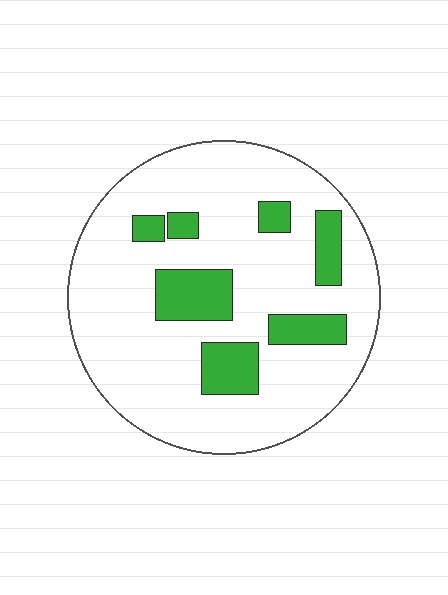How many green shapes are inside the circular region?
7.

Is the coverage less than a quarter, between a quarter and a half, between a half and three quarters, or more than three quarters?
Less than a quarter.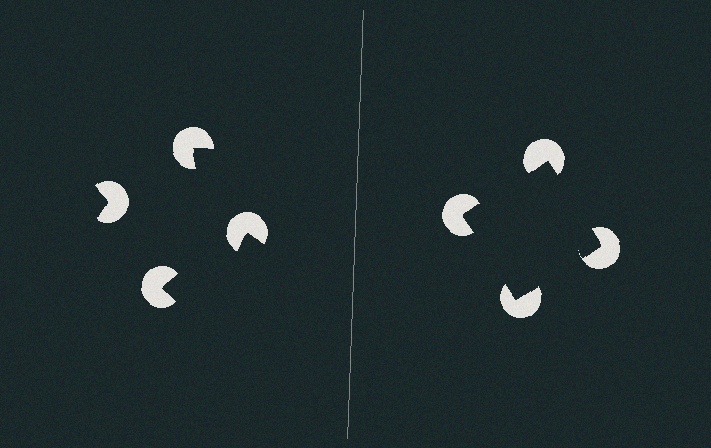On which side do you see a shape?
An illusory square appears on the right side. On the left side the wedge cuts are rotated, so no coherent shape forms.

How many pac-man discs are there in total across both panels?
8 — 4 on each side.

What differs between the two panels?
The pac-man discs are positioned identically on both sides; only the wedge orientations differ. On the right they align to a square; on the left they are misaligned.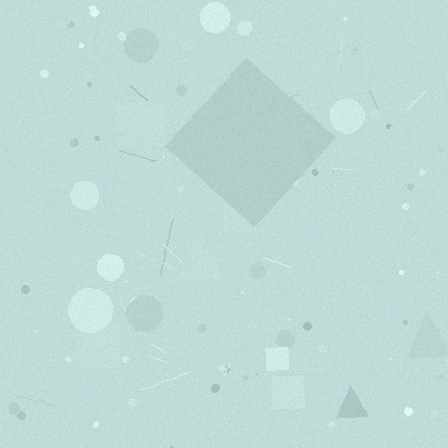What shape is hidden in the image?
A diamond is hidden in the image.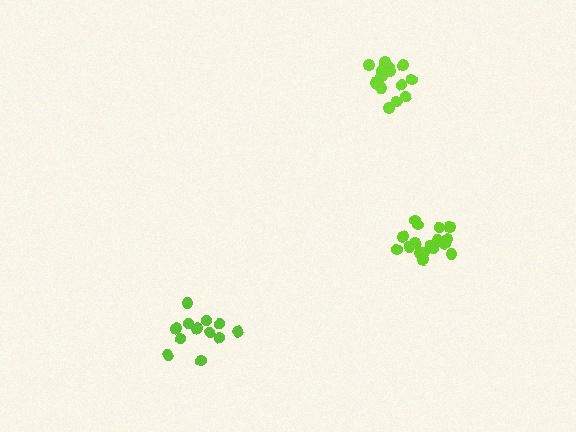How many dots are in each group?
Group 1: 12 dots, Group 2: 16 dots, Group 3: 17 dots (45 total).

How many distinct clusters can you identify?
There are 3 distinct clusters.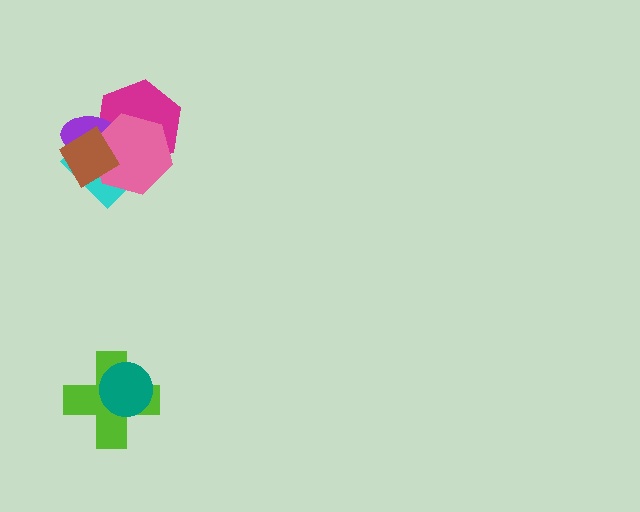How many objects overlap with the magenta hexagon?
4 objects overlap with the magenta hexagon.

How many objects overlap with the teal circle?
1 object overlaps with the teal circle.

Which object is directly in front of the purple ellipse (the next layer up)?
The pink hexagon is directly in front of the purple ellipse.